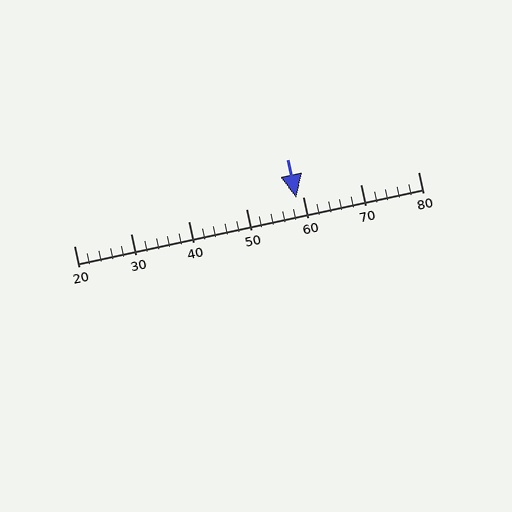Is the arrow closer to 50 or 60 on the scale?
The arrow is closer to 60.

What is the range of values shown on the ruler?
The ruler shows values from 20 to 80.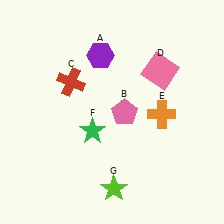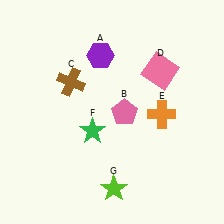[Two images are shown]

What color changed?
The cross (C) changed from red in Image 1 to brown in Image 2.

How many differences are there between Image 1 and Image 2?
There is 1 difference between the two images.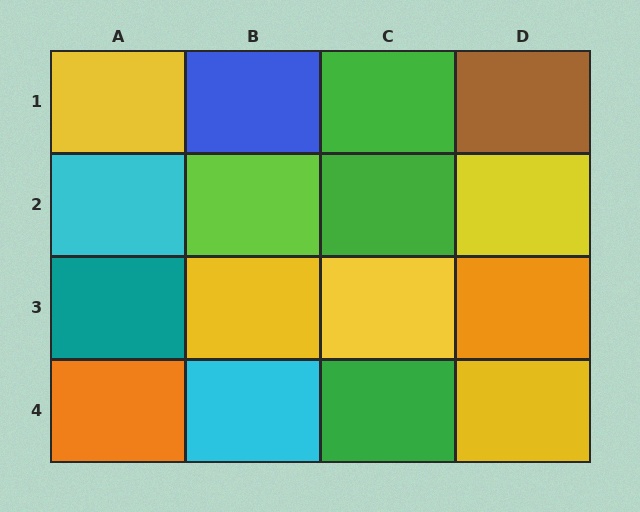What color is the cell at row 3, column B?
Yellow.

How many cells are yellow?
5 cells are yellow.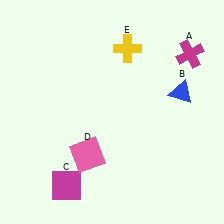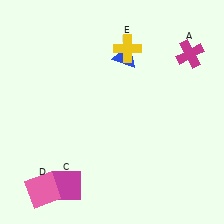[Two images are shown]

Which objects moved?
The objects that moved are: the blue triangle (B), the pink square (D).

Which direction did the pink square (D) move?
The pink square (D) moved left.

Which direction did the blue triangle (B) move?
The blue triangle (B) moved left.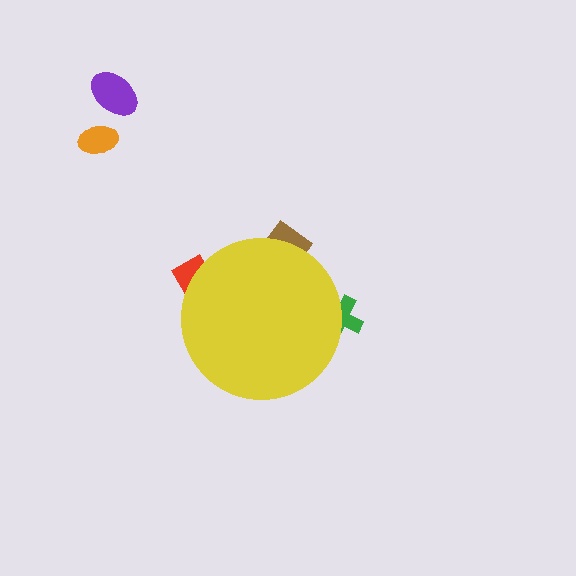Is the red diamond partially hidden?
Yes, the red diamond is partially hidden behind the yellow circle.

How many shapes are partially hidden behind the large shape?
3 shapes are partially hidden.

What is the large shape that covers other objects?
A yellow circle.